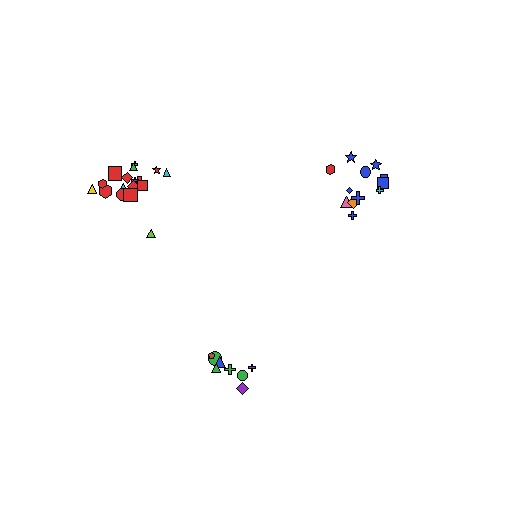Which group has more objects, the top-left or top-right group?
The top-left group.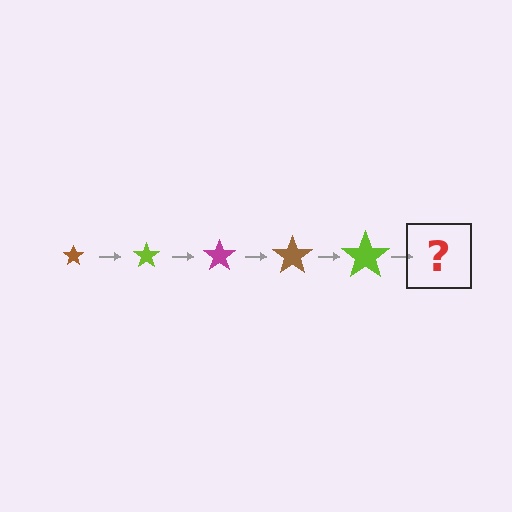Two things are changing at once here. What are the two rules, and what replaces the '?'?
The two rules are that the star grows larger each step and the color cycles through brown, lime, and magenta. The '?' should be a magenta star, larger than the previous one.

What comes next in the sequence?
The next element should be a magenta star, larger than the previous one.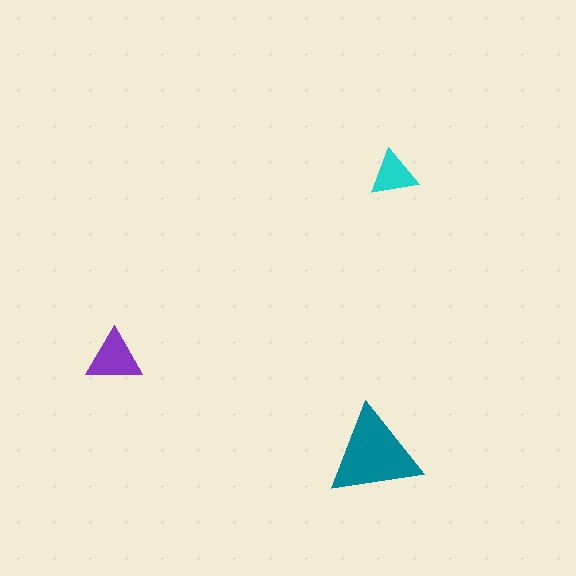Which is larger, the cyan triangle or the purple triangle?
The purple one.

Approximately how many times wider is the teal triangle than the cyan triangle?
About 2 times wider.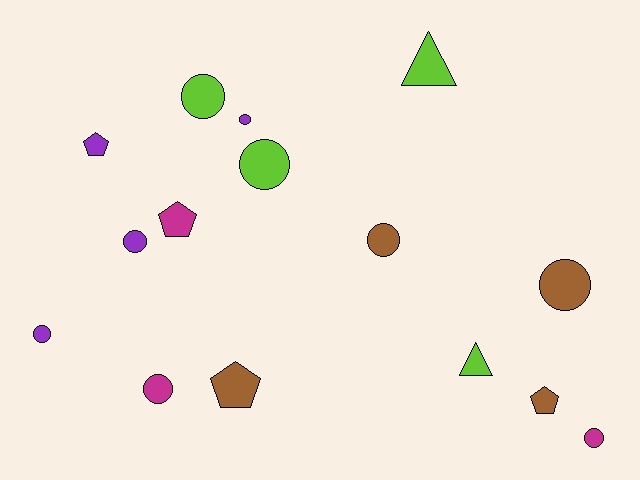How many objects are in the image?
There are 15 objects.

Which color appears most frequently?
Purple, with 4 objects.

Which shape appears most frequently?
Circle, with 9 objects.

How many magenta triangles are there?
There are no magenta triangles.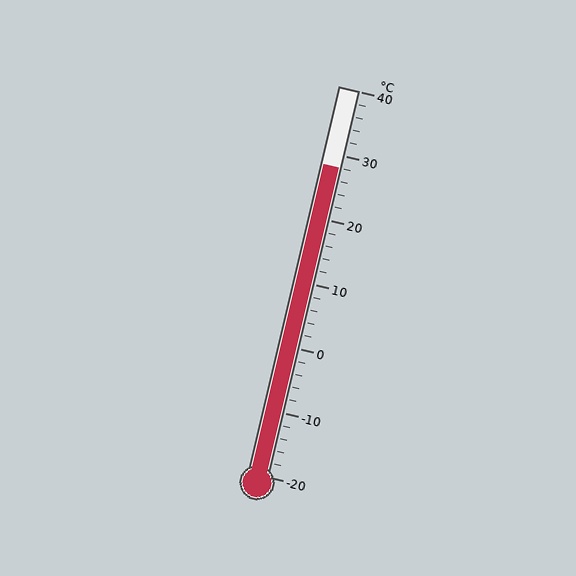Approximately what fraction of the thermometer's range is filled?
The thermometer is filled to approximately 80% of its range.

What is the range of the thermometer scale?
The thermometer scale ranges from -20°C to 40°C.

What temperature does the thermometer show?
The thermometer shows approximately 28°C.